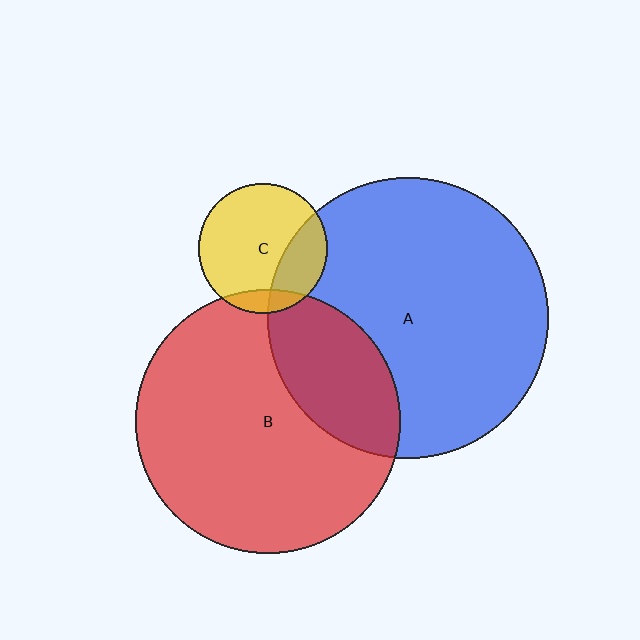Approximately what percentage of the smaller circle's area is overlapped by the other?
Approximately 25%.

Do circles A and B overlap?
Yes.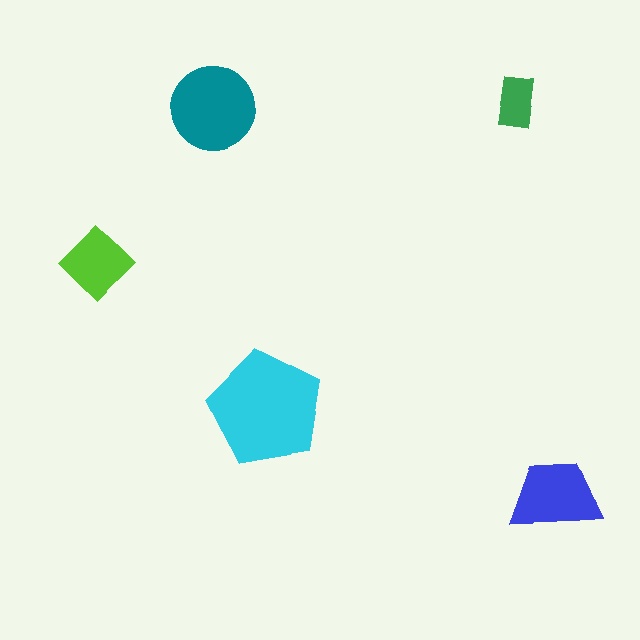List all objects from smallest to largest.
The green rectangle, the lime diamond, the blue trapezoid, the teal circle, the cyan pentagon.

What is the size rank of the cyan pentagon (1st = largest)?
1st.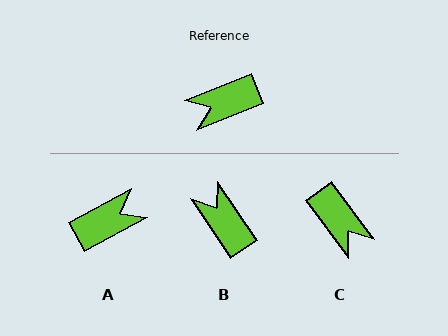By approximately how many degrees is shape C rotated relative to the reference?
Approximately 105 degrees counter-clockwise.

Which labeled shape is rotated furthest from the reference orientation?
A, about 173 degrees away.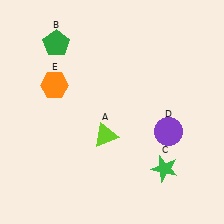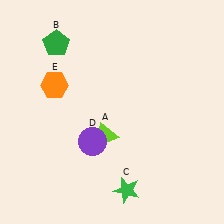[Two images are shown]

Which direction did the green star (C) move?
The green star (C) moved left.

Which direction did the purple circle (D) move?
The purple circle (D) moved left.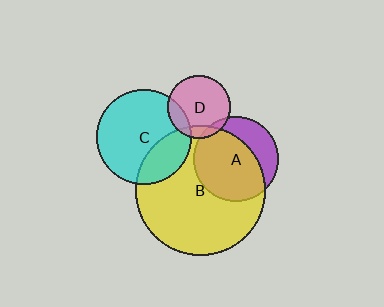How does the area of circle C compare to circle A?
Approximately 1.3 times.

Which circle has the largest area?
Circle B (yellow).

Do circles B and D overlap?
Yes.